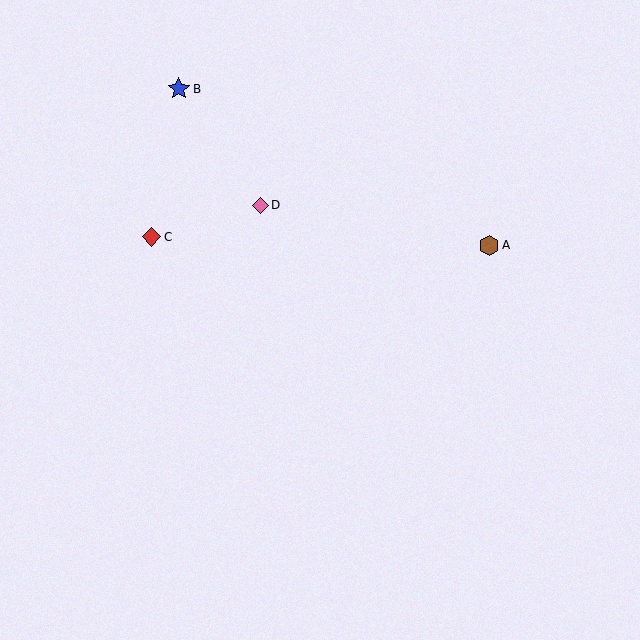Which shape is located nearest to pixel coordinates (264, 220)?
The pink diamond (labeled D) at (260, 205) is nearest to that location.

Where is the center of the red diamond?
The center of the red diamond is at (151, 237).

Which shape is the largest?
The blue star (labeled B) is the largest.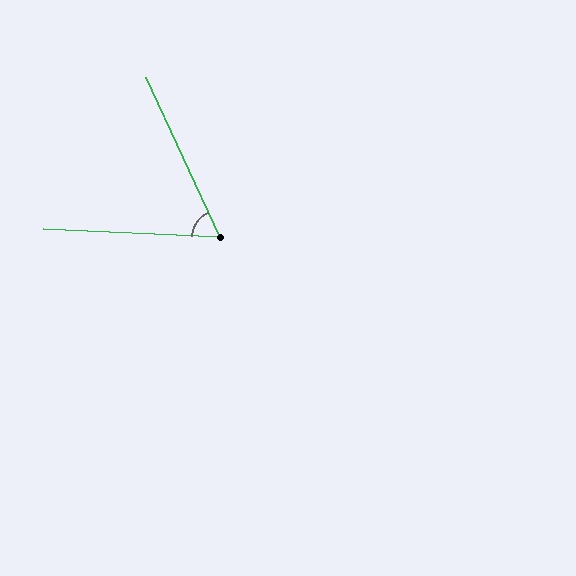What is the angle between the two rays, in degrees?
Approximately 63 degrees.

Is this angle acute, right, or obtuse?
It is acute.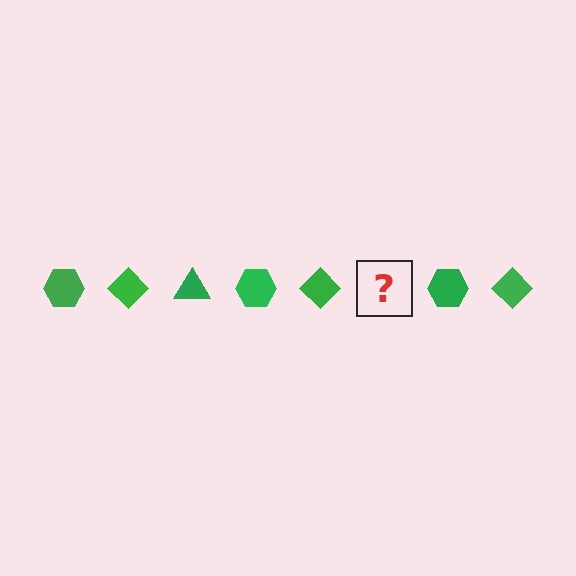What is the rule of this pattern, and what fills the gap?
The rule is that the pattern cycles through hexagon, diamond, triangle shapes in green. The gap should be filled with a green triangle.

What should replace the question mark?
The question mark should be replaced with a green triangle.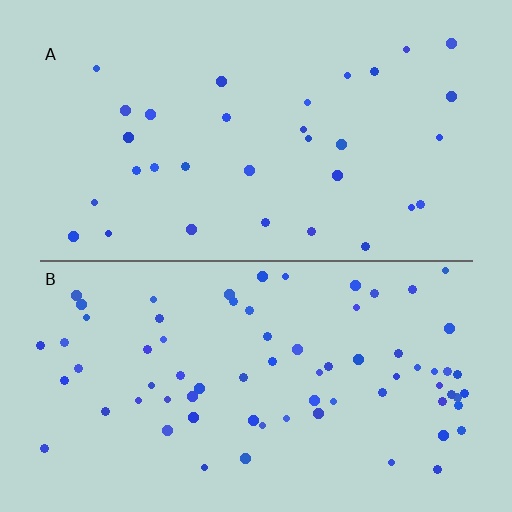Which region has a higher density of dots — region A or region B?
B (the bottom).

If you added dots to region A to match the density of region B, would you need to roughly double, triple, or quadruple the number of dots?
Approximately double.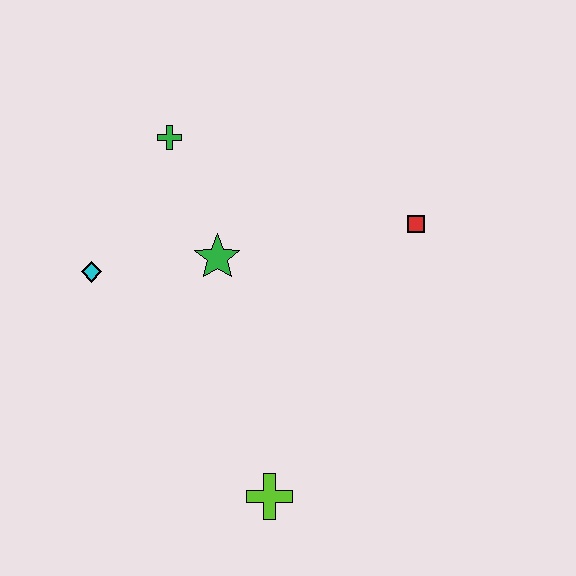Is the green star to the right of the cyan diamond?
Yes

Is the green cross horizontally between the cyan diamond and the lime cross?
Yes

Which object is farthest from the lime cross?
The green cross is farthest from the lime cross.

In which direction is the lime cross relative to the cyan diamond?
The lime cross is below the cyan diamond.